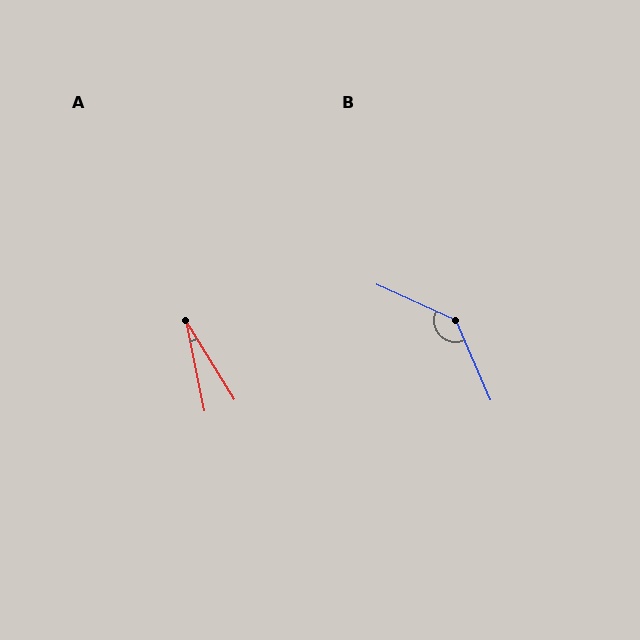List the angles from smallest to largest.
A (20°), B (137°).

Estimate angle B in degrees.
Approximately 137 degrees.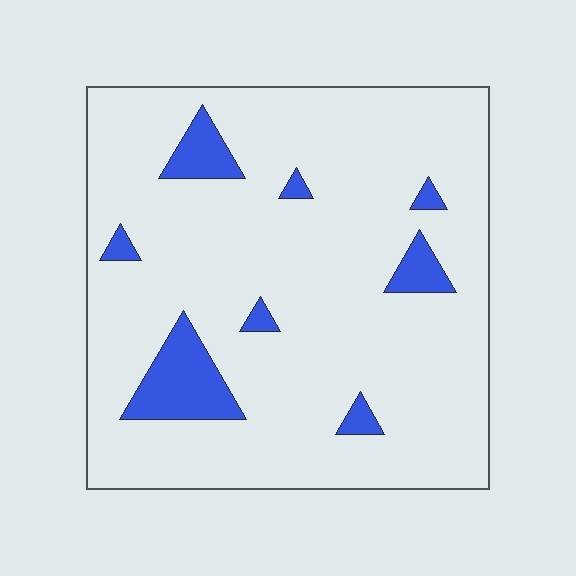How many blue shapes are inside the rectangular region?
8.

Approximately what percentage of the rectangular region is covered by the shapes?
Approximately 10%.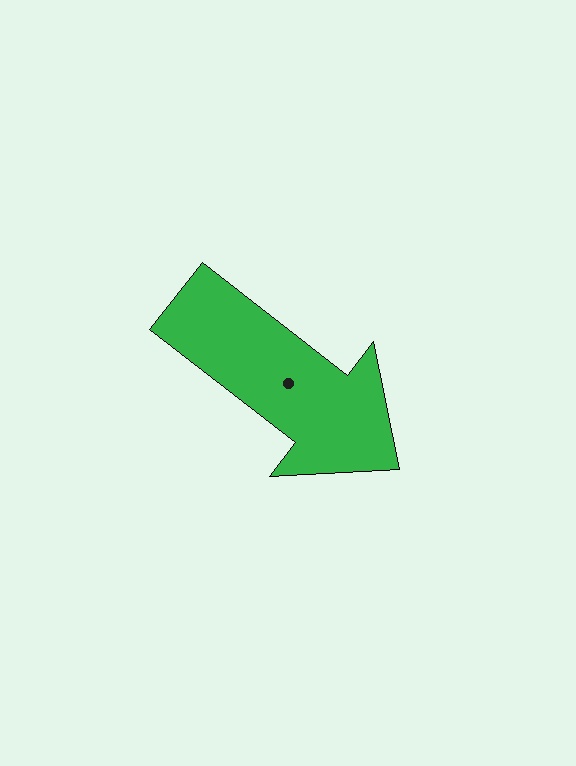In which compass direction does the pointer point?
Southeast.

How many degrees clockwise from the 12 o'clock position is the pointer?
Approximately 128 degrees.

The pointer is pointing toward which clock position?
Roughly 4 o'clock.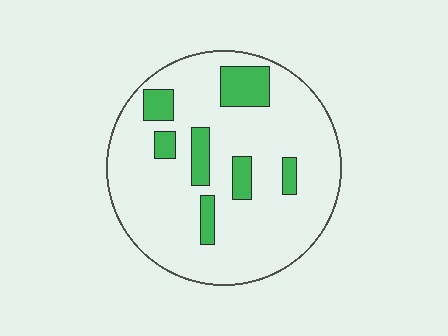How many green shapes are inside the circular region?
7.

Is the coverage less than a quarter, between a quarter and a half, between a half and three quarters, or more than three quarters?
Less than a quarter.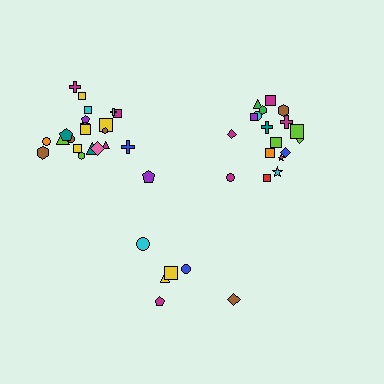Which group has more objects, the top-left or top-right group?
The top-left group.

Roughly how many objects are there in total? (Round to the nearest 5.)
Roughly 45 objects in total.